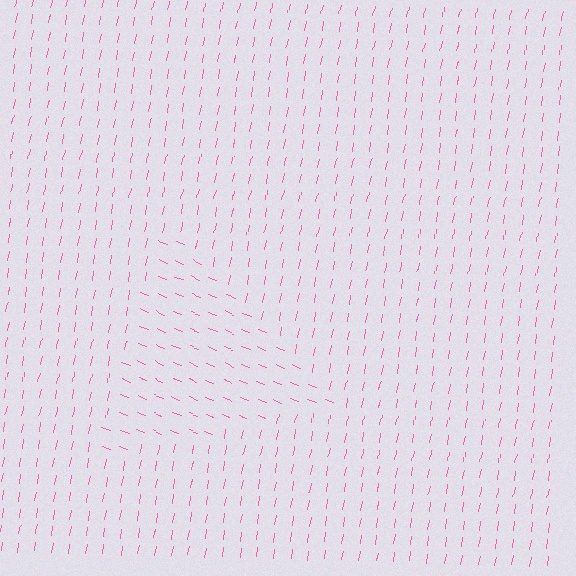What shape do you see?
I see a triangle.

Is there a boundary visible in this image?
Yes, there is a texture boundary formed by a change in line orientation.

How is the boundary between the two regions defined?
The boundary is defined purely by a change in line orientation (approximately 78 degrees difference). All lines are the same color and thickness.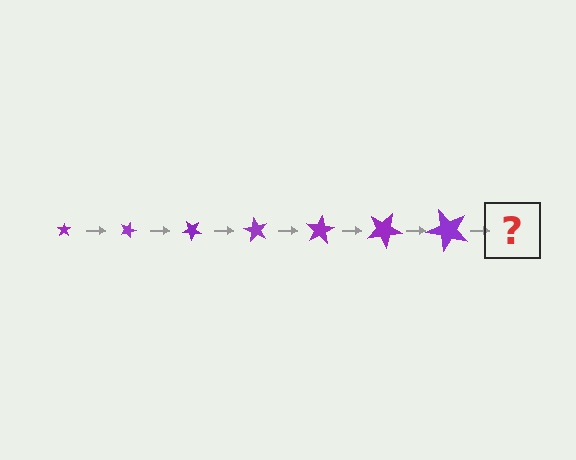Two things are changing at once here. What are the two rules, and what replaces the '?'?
The two rules are that the star grows larger each step and it rotates 20 degrees each step. The '?' should be a star, larger than the previous one and rotated 140 degrees from the start.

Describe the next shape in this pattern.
It should be a star, larger than the previous one and rotated 140 degrees from the start.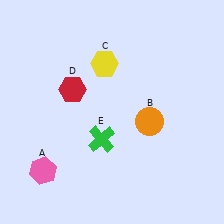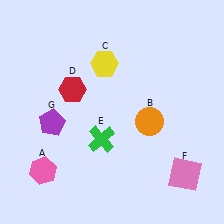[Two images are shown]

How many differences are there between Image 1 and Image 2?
There are 2 differences between the two images.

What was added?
A pink square (F), a purple pentagon (G) were added in Image 2.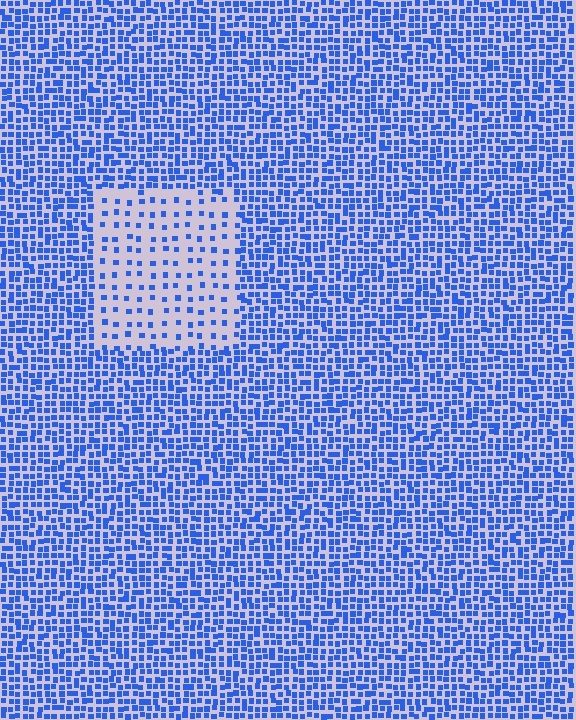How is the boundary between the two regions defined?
The boundary is defined by a change in element density (approximately 2.8x ratio). All elements are the same color, size, and shape.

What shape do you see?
I see a rectangle.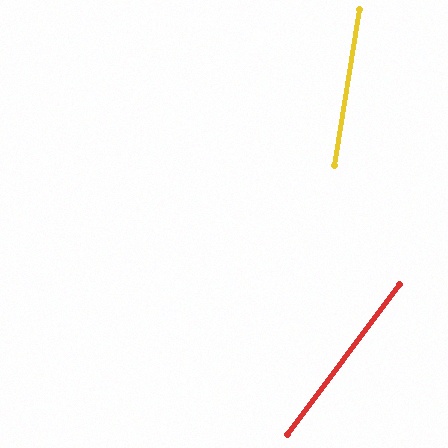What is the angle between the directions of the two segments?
Approximately 28 degrees.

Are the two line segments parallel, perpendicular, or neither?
Neither parallel nor perpendicular — they differ by about 28°.